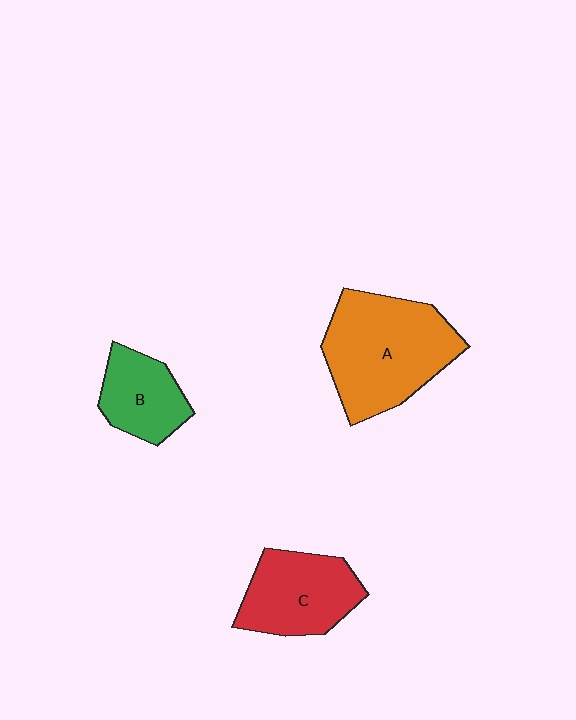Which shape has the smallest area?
Shape B (green).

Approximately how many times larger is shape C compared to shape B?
Approximately 1.4 times.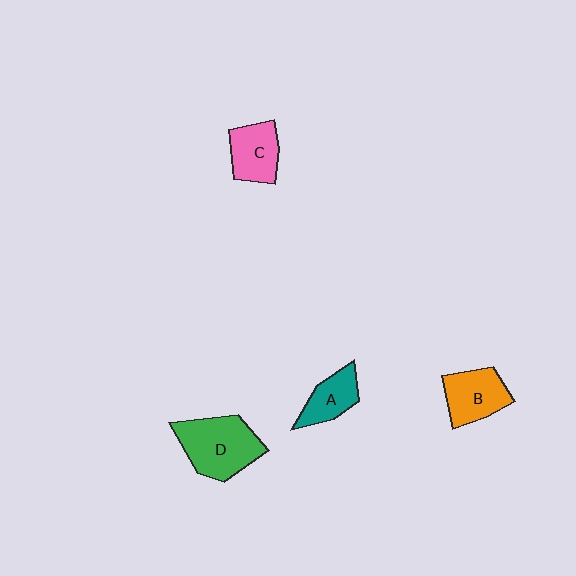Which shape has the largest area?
Shape D (green).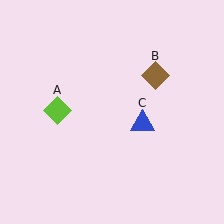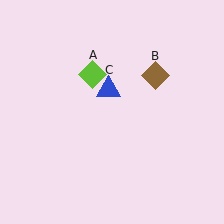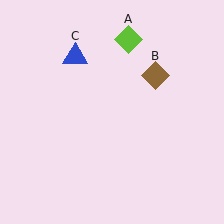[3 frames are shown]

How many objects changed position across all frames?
2 objects changed position: lime diamond (object A), blue triangle (object C).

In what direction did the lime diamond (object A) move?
The lime diamond (object A) moved up and to the right.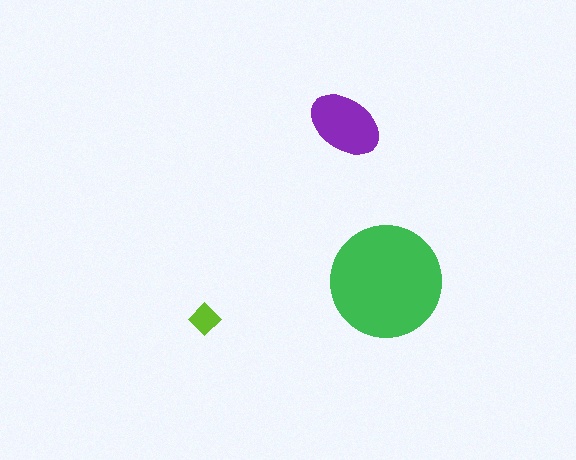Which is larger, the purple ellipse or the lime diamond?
The purple ellipse.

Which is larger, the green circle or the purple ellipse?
The green circle.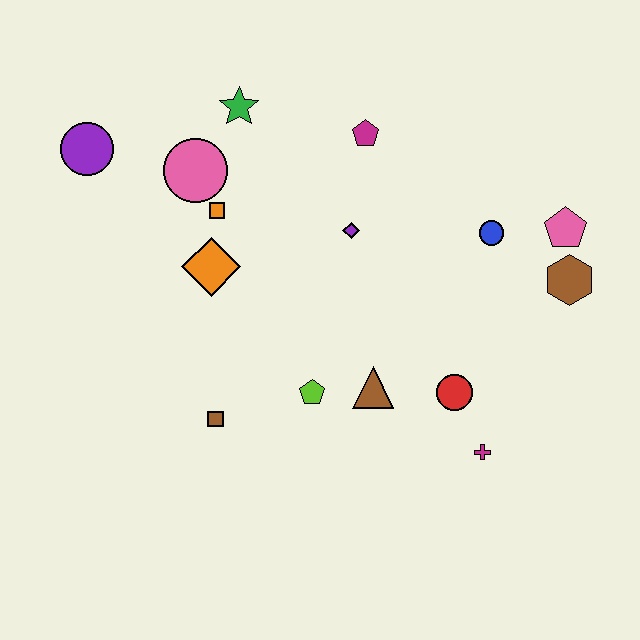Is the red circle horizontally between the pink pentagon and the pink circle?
Yes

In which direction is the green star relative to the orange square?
The green star is above the orange square.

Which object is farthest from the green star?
The magenta cross is farthest from the green star.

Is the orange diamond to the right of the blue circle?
No